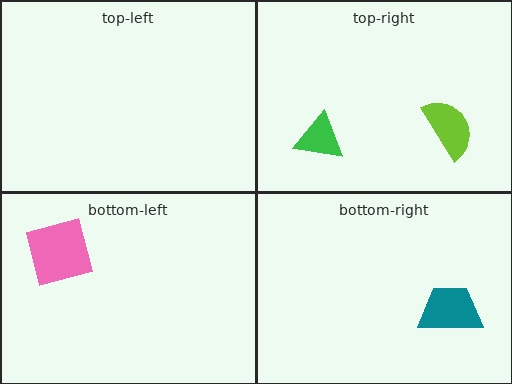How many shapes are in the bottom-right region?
1.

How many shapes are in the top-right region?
2.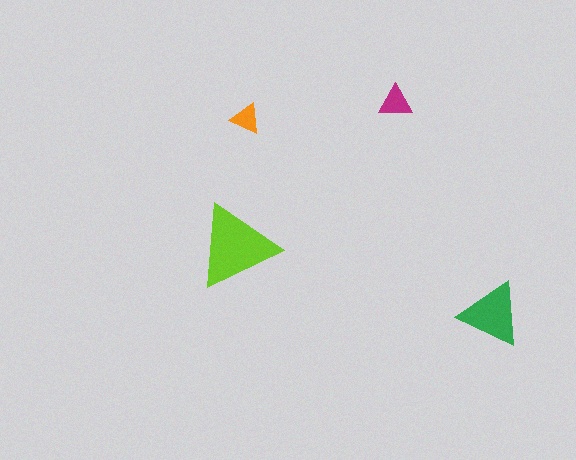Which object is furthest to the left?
The lime triangle is leftmost.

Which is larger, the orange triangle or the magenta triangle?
The magenta one.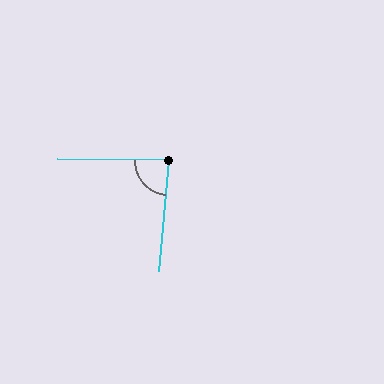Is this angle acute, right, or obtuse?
It is acute.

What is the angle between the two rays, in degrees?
Approximately 85 degrees.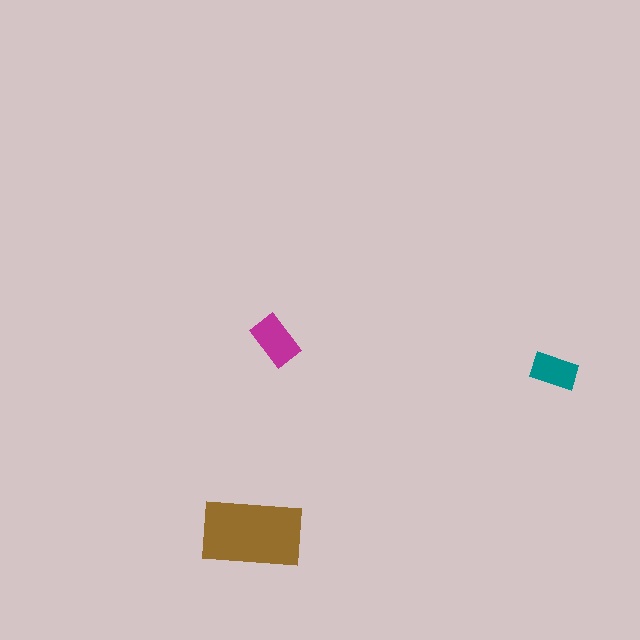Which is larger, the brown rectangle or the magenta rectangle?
The brown one.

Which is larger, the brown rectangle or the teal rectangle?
The brown one.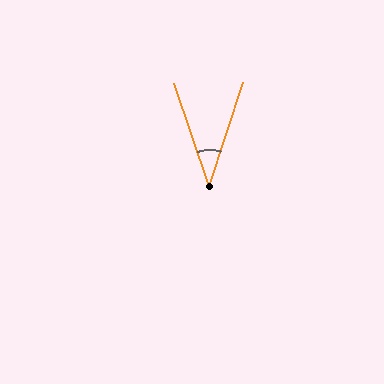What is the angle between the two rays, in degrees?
Approximately 37 degrees.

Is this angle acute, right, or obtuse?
It is acute.